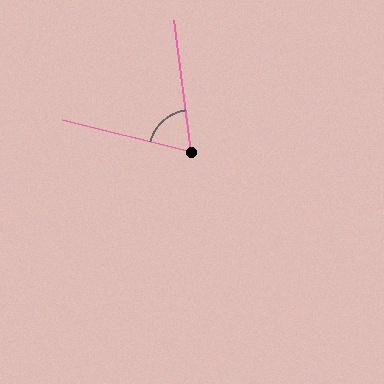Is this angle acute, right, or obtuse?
It is acute.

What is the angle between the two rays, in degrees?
Approximately 69 degrees.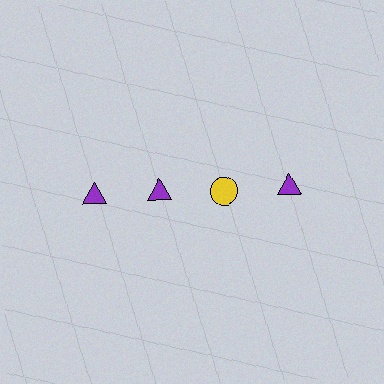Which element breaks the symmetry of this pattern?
The yellow circle in the top row, center column breaks the symmetry. All other shapes are purple triangles.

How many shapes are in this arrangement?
There are 4 shapes arranged in a grid pattern.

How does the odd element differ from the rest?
It differs in both color (yellow instead of purple) and shape (circle instead of triangle).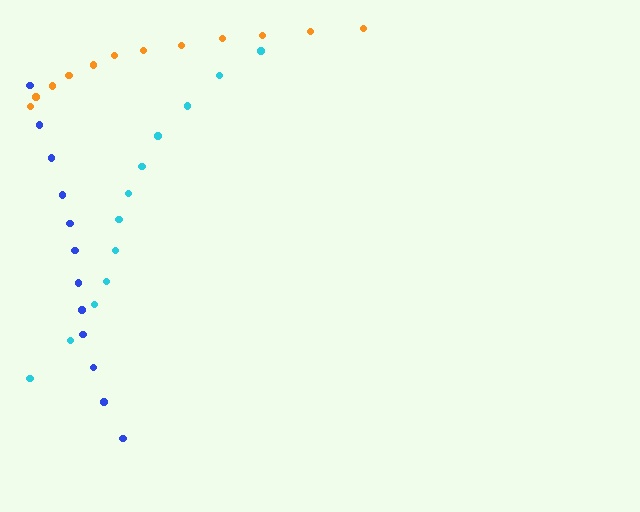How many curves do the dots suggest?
There are 3 distinct paths.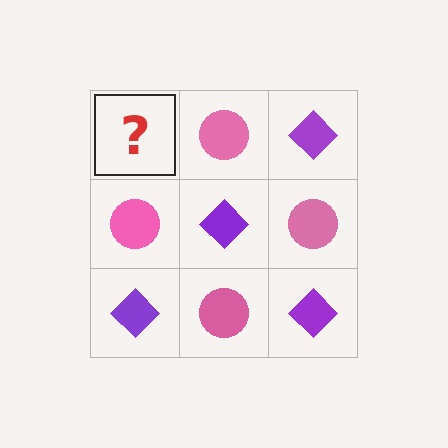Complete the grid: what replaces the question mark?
The question mark should be replaced with a purple diamond.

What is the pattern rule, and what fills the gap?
The rule is that it alternates purple diamond and pink circle in a checkerboard pattern. The gap should be filled with a purple diamond.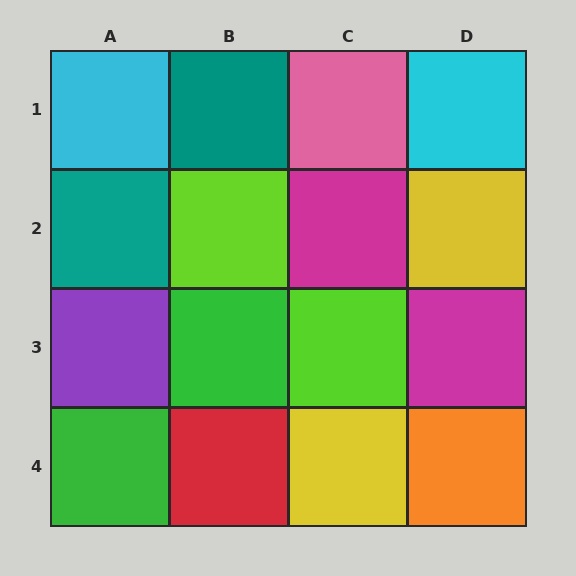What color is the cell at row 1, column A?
Cyan.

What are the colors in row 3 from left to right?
Purple, green, lime, magenta.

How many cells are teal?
2 cells are teal.